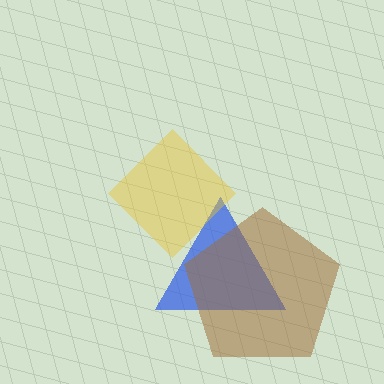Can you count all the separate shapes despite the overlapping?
Yes, there are 3 separate shapes.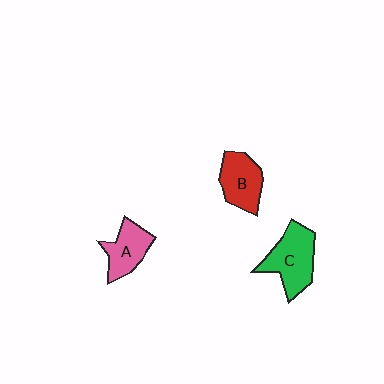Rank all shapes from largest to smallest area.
From largest to smallest: C (green), B (red), A (pink).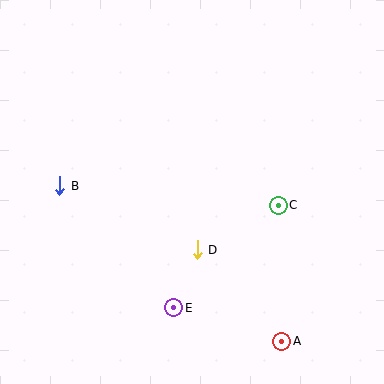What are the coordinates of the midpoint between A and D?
The midpoint between A and D is at (240, 296).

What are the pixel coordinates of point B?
Point B is at (60, 186).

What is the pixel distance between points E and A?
The distance between E and A is 113 pixels.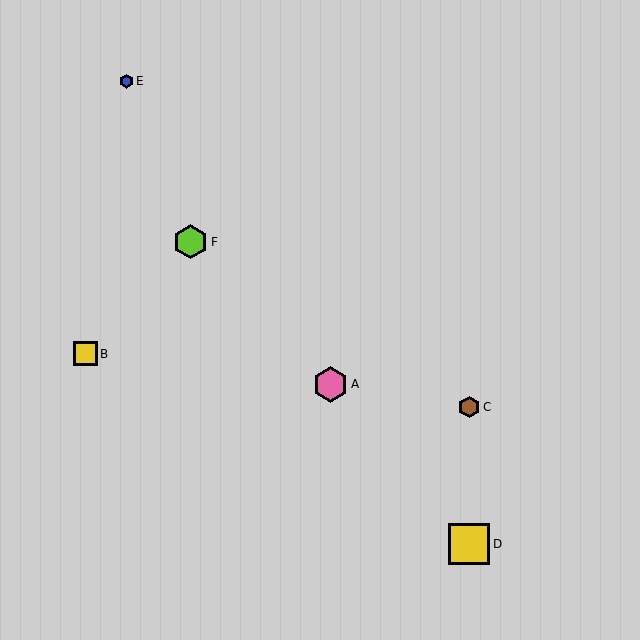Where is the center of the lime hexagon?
The center of the lime hexagon is at (190, 242).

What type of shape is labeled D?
Shape D is a yellow square.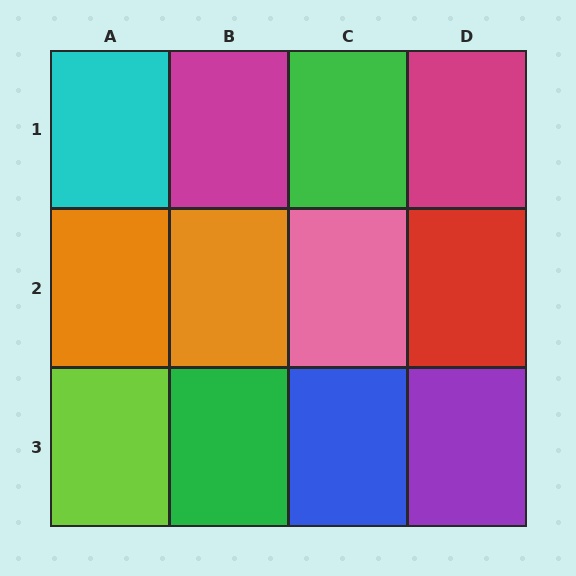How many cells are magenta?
2 cells are magenta.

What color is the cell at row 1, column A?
Cyan.